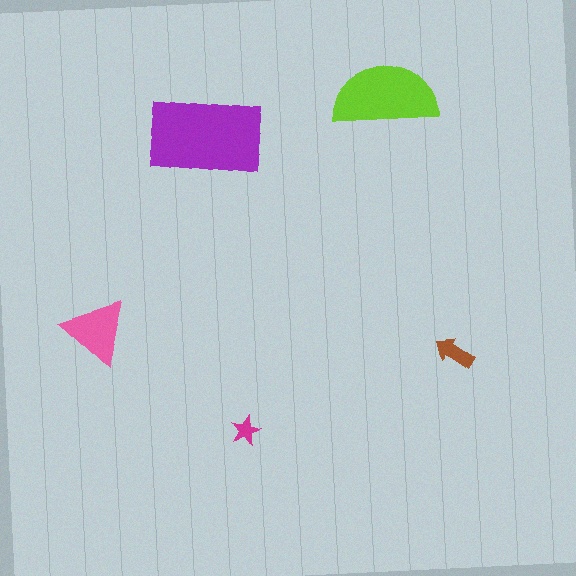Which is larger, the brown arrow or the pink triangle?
The pink triangle.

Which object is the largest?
The purple rectangle.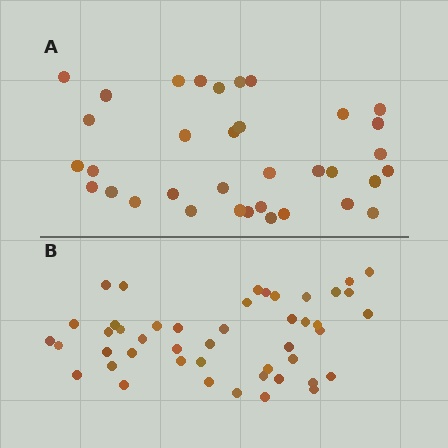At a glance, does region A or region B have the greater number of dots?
Region B (the bottom region) has more dots.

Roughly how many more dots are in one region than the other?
Region B has roughly 12 or so more dots than region A.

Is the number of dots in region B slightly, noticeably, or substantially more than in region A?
Region B has noticeably more, but not dramatically so. The ratio is roughly 1.3 to 1.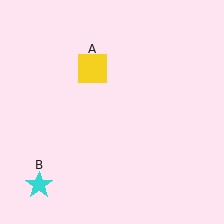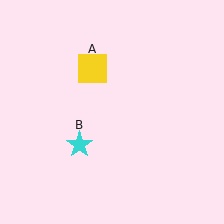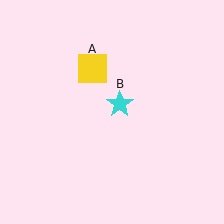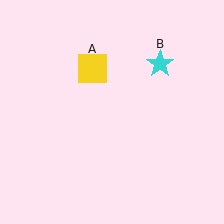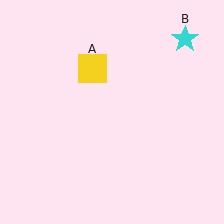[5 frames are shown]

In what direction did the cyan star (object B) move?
The cyan star (object B) moved up and to the right.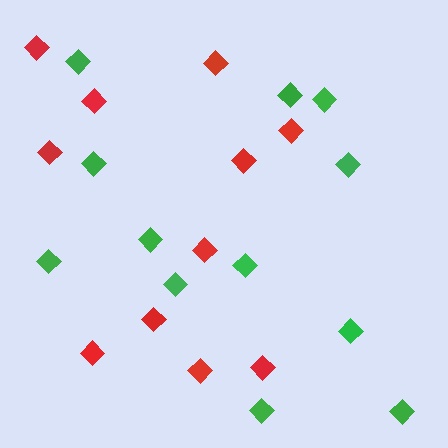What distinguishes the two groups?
There are 2 groups: one group of red diamonds (11) and one group of green diamonds (12).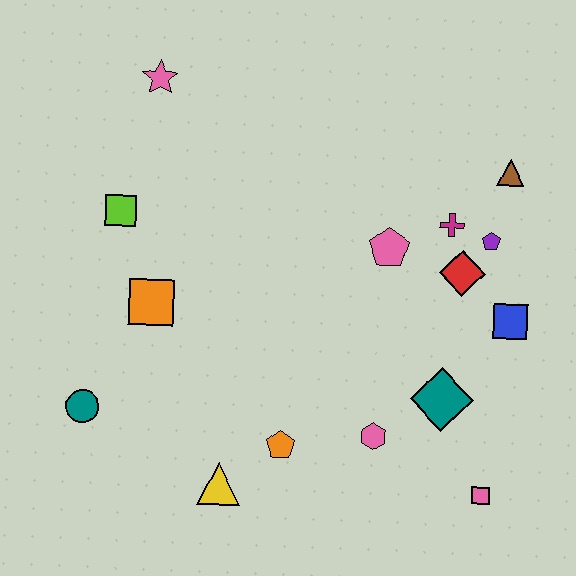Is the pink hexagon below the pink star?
Yes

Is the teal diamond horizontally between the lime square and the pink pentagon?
No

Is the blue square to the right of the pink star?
Yes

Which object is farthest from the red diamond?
The teal circle is farthest from the red diamond.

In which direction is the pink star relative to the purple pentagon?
The pink star is to the left of the purple pentagon.